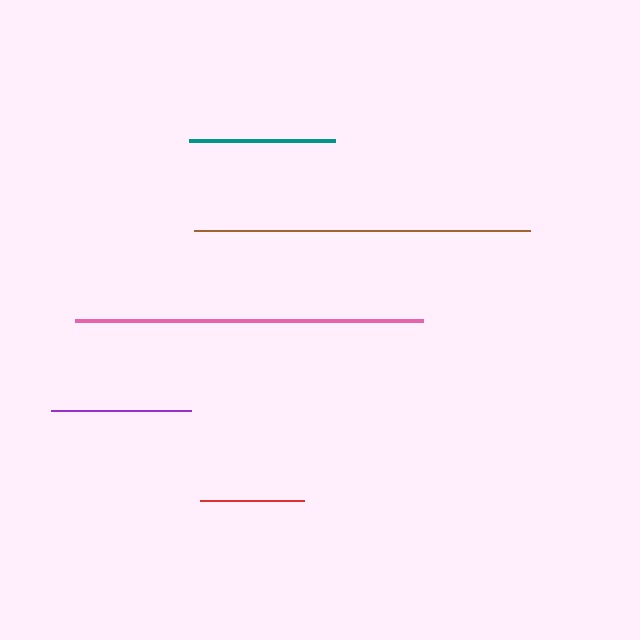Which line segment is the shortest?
The red line is the shortest at approximately 104 pixels.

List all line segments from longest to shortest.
From longest to shortest: pink, brown, teal, purple, red.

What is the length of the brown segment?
The brown segment is approximately 336 pixels long.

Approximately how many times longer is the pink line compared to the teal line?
The pink line is approximately 2.4 times the length of the teal line.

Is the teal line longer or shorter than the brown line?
The brown line is longer than the teal line.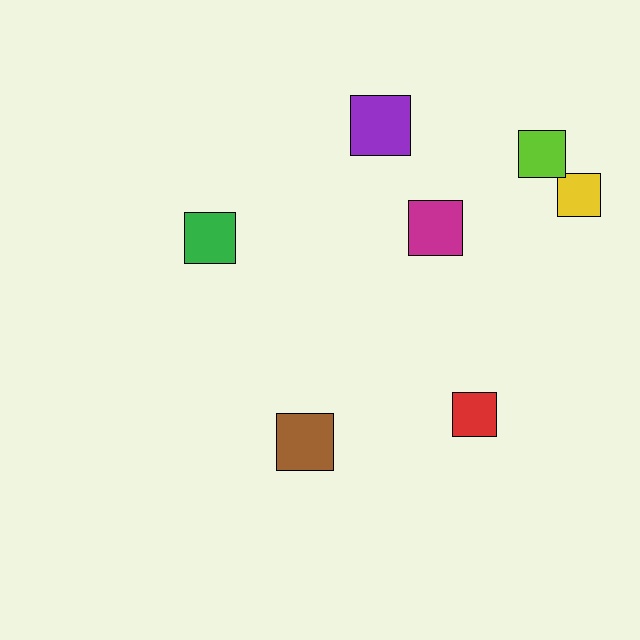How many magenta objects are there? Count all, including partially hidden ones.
There is 1 magenta object.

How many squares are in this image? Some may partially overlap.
There are 7 squares.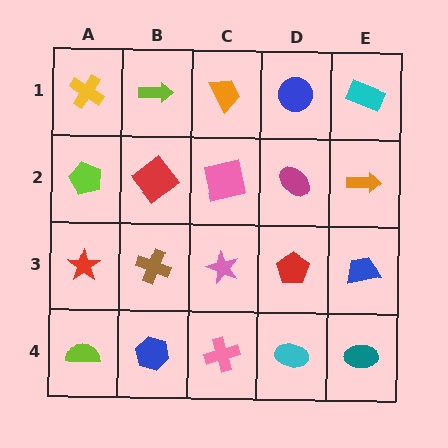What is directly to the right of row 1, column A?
A lime arrow.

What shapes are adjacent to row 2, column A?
A yellow cross (row 1, column A), a red star (row 3, column A), a red diamond (row 2, column B).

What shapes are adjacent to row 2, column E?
A cyan rectangle (row 1, column E), a blue trapezoid (row 3, column E), a magenta ellipse (row 2, column D).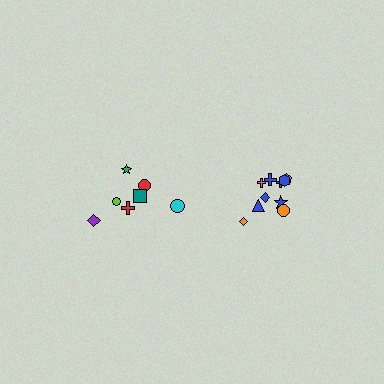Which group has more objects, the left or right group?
The right group.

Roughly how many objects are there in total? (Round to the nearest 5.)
Roughly 15 objects in total.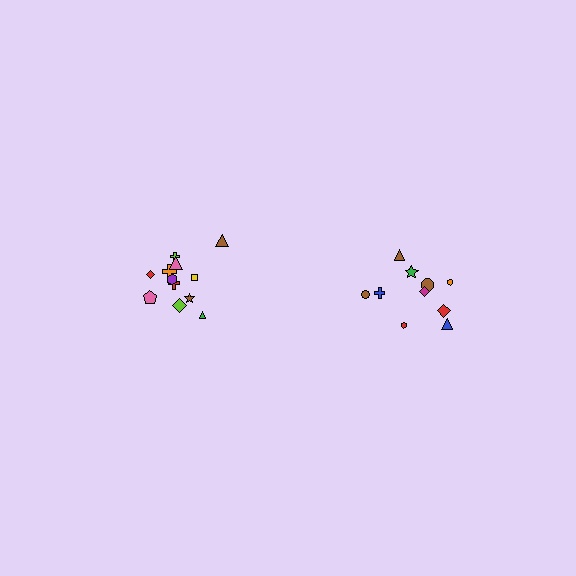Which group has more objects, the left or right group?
The left group.